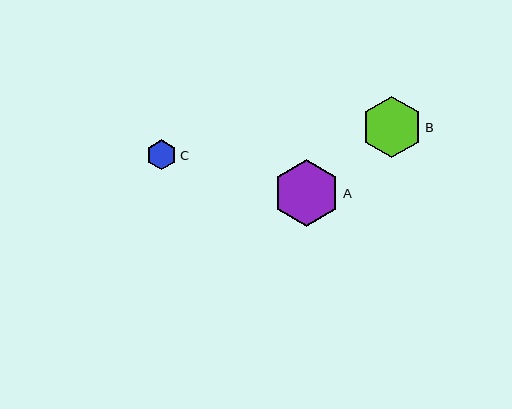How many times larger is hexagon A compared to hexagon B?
Hexagon A is approximately 1.1 times the size of hexagon B.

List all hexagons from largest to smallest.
From largest to smallest: A, B, C.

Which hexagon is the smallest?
Hexagon C is the smallest with a size of approximately 30 pixels.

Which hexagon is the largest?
Hexagon A is the largest with a size of approximately 67 pixels.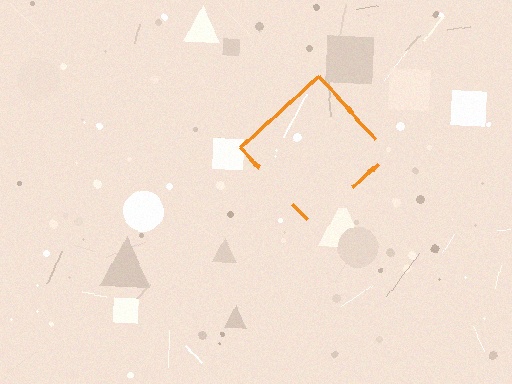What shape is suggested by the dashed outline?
The dashed outline suggests a diamond.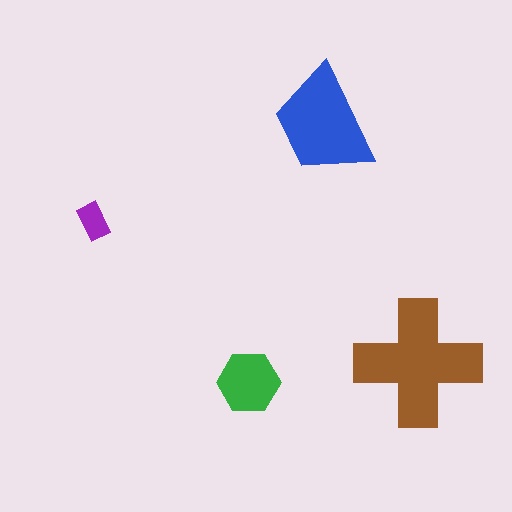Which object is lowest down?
The green hexagon is bottommost.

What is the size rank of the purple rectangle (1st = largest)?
4th.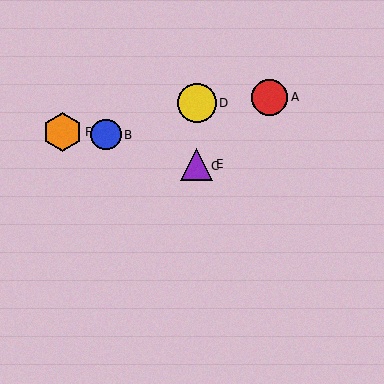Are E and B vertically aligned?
No, E is at x≈197 and B is at x≈106.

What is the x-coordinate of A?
Object A is at x≈269.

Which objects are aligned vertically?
Objects C, D, E are aligned vertically.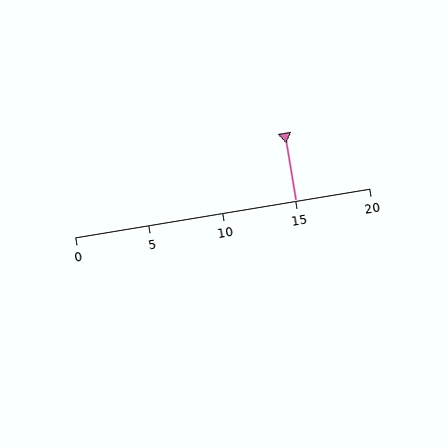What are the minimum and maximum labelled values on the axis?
The axis runs from 0 to 20.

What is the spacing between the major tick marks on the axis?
The major ticks are spaced 5 apart.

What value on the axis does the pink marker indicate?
The marker indicates approximately 15.